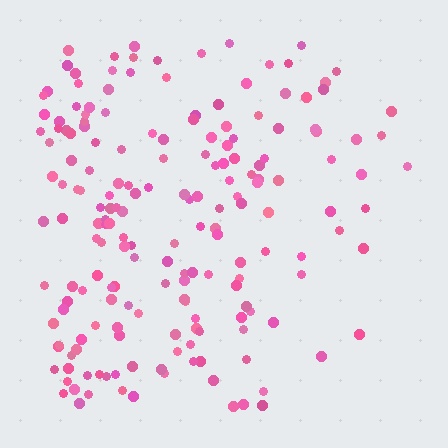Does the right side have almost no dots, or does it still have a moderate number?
Still a moderate number, just noticeably fewer than the left.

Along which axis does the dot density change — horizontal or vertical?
Horizontal.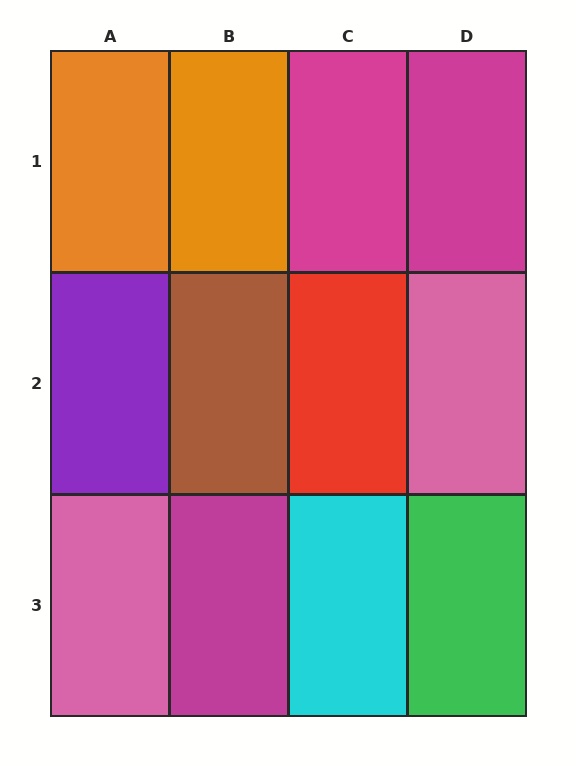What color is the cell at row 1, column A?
Orange.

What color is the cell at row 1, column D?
Magenta.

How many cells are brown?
1 cell is brown.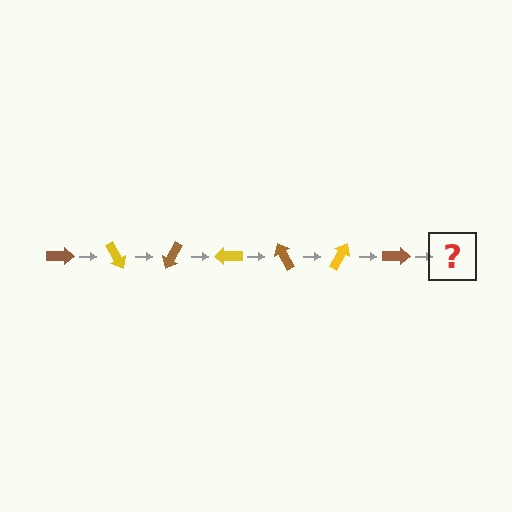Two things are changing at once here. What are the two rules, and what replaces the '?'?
The two rules are that it rotates 60 degrees each step and the color cycles through brown and yellow. The '?' should be a yellow arrow, rotated 420 degrees from the start.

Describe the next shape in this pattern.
It should be a yellow arrow, rotated 420 degrees from the start.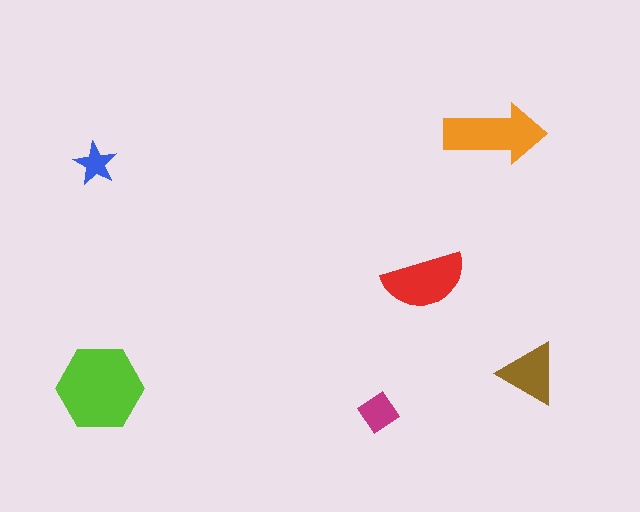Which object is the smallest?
The blue star.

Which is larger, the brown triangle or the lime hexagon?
The lime hexagon.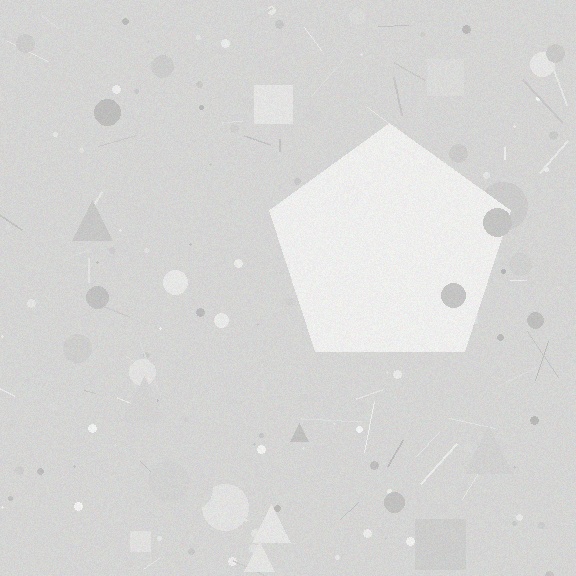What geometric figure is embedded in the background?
A pentagon is embedded in the background.